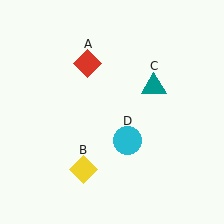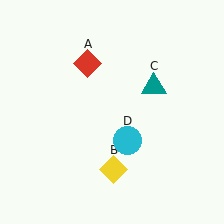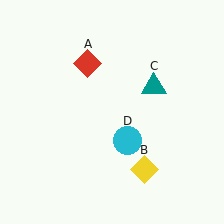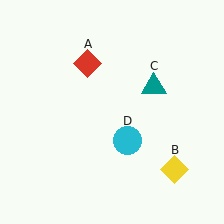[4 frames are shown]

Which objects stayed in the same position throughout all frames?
Red diamond (object A) and teal triangle (object C) and cyan circle (object D) remained stationary.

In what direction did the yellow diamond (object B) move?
The yellow diamond (object B) moved right.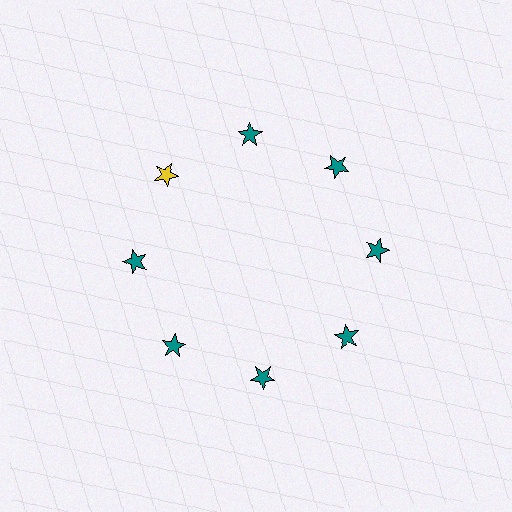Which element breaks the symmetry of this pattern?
The yellow star at roughly the 10 o'clock position breaks the symmetry. All other shapes are teal stars.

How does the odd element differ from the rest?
It has a different color: yellow instead of teal.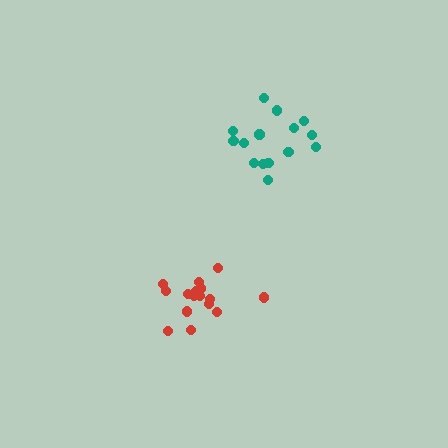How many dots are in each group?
Group 1: 15 dots, Group 2: 17 dots (32 total).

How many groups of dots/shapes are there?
There are 2 groups.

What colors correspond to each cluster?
The clusters are colored: teal, red.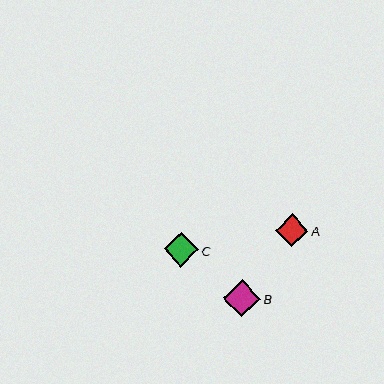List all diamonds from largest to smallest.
From largest to smallest: B, C, A.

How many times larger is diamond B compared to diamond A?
Diamond B is approximately 1.1 times the size of diamond A.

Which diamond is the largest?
Diamond B is the largest with a size of approximately 38 pixels.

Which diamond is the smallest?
Diamond A is the smallest with a size of approximately 33 pixels.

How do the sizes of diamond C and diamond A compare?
Diamond C and diamond A are approximately the same size.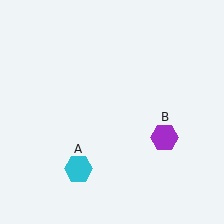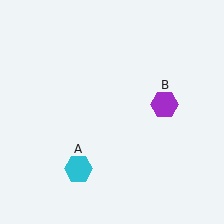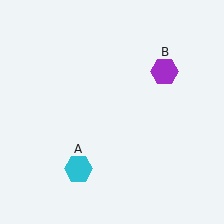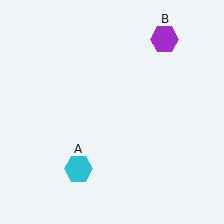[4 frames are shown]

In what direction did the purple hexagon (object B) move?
The purple hexagon (object B) moved up.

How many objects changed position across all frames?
1 object changed position: purple hexagon (object B).